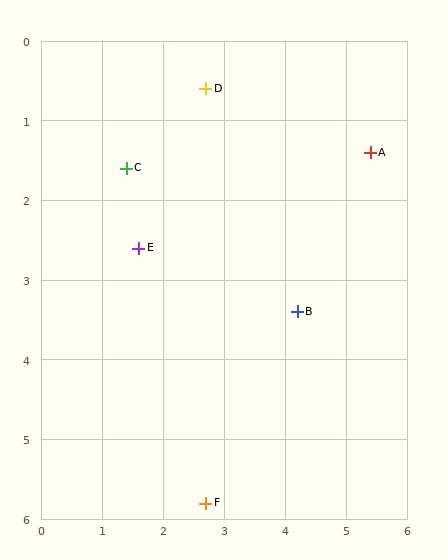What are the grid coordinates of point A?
Point A is at approximately (5.4, 1.4).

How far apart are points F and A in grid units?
Points F and A are about 5.2 grid units apart.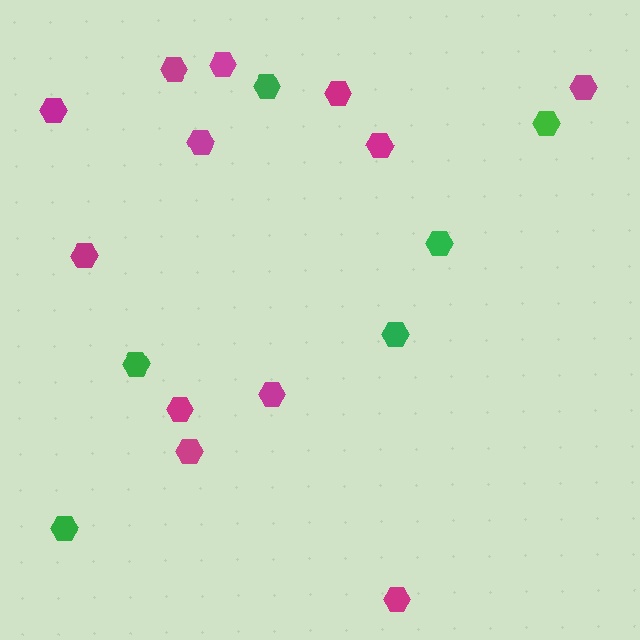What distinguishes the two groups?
There are 2 groups: one group of green hexagons (6) and one group of magenta hexagons (12).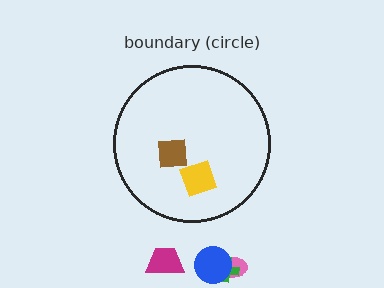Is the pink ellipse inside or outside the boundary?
Outside.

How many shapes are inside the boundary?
2 inside, 4 outside.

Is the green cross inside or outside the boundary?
Outside.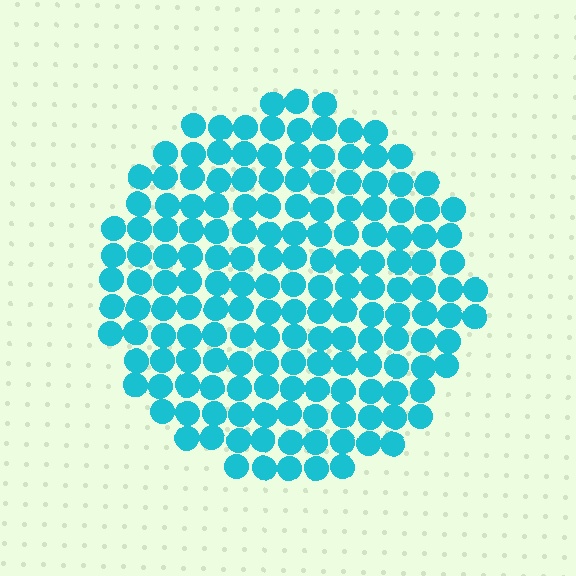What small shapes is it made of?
It is made of small circles.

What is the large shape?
The large shape is a circle.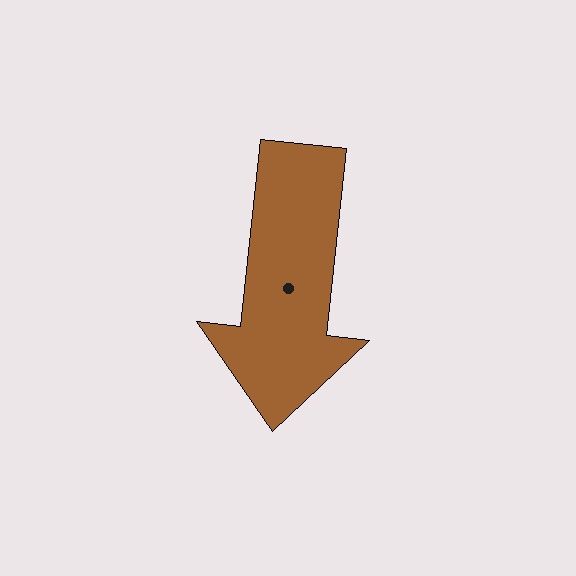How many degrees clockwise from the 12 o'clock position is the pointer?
Approximately 186 degrees.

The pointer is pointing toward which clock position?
Roughly 6 o'clock.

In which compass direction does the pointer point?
South.